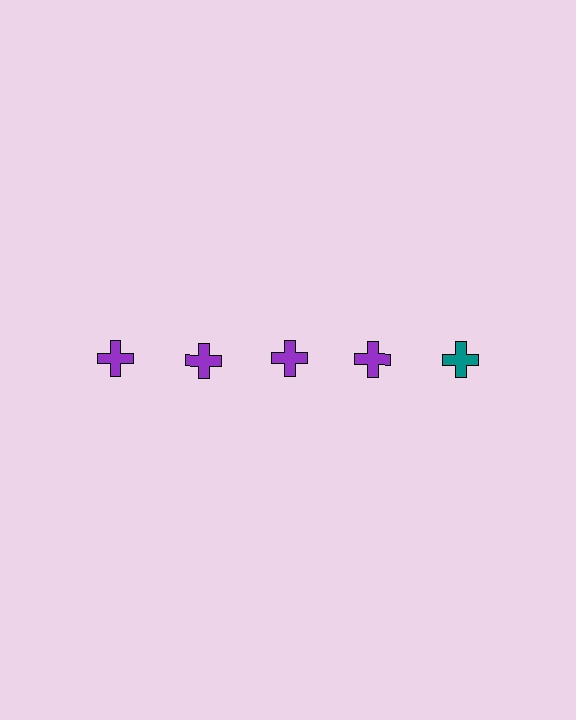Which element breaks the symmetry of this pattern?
The teal cross in the top row, rightmost column breaks the symmetry. All other shapes are purple crosses.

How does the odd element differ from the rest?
It has a different color: teal instead of purple.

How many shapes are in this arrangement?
There are 5 shapes arranged in a grid pattern.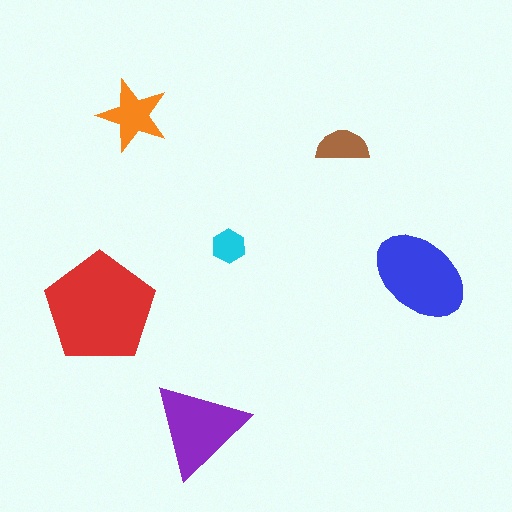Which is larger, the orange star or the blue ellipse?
The blue ellipse.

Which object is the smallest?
The cyan hexagon.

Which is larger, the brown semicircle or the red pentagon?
The red pentagon.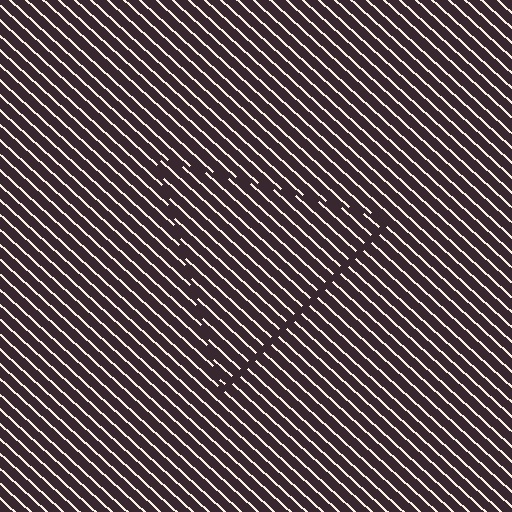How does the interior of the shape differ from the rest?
The interior of the shape contains the same grating, shifted by half a period — the contour is defined by the phase discontinuity where line-ends from the inner and outer gratings abut.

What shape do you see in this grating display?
An illusory triangle. The interior of the shape contains the same grating, shifted by half a period — the contour is defined by the phase discontinuity where line-ends from the inner and outer gratings abut.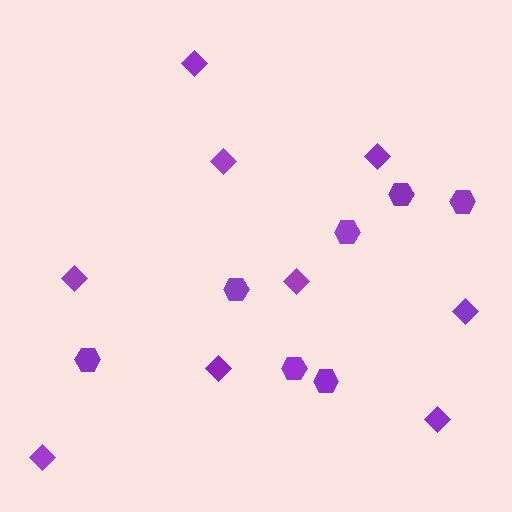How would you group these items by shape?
There are 2 groups: one group of diamonds (9) and one group of hexagons (7).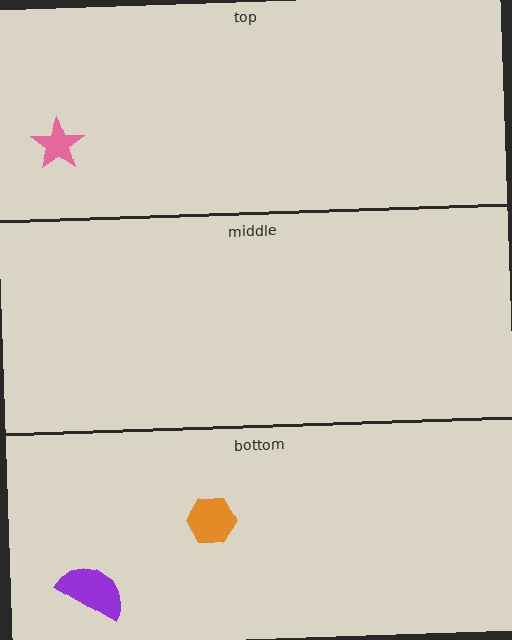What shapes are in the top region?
The pink star.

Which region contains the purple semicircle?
The bottom region.